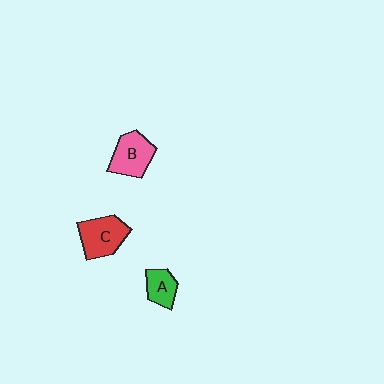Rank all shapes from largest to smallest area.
From largest to smallest: C (red), B (pink), A (green).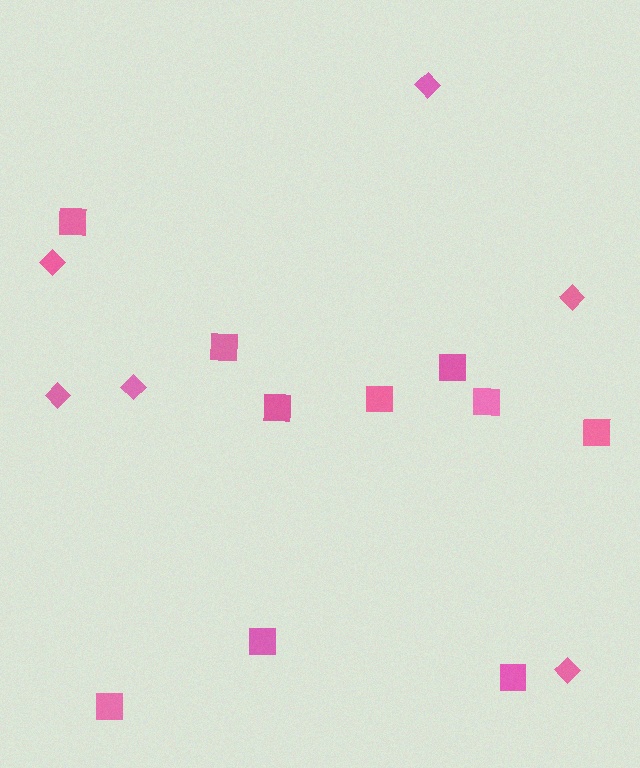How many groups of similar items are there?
There are 2 groups: one group of squares (10) and one group of diamonds (6).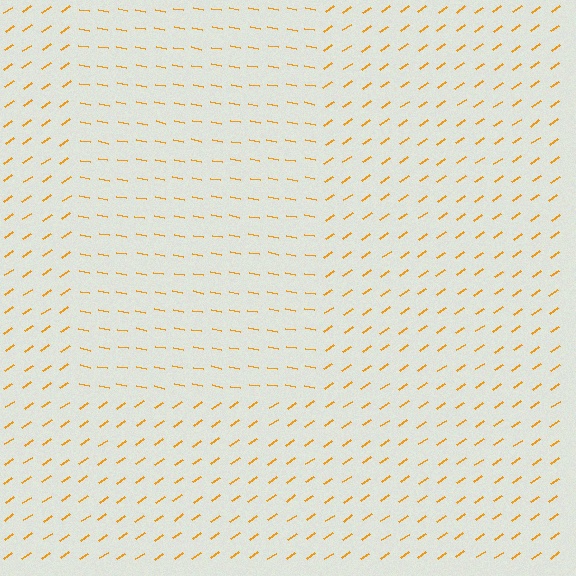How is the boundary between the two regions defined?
The boundary is defined purely by a change in line orientation (approximately 45 degrees difference). All lines are the same color and thickness.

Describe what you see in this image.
The image is filled with small orange line segments. A rectangle region in the image has lines oriented differently from the surrounding lines, creating a visible texture boundary.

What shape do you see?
I see a rectangle.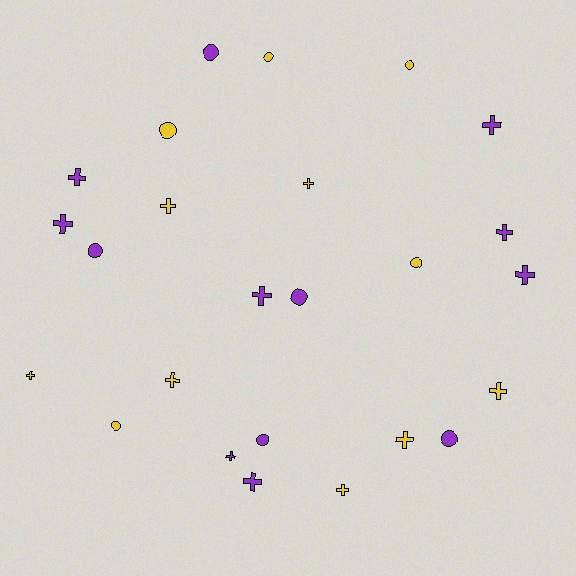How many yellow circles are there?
There are 5 yellow circles.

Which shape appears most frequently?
Cross, with 15 objects.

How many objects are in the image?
There are 25 objects.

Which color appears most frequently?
Purple, with 13 objects.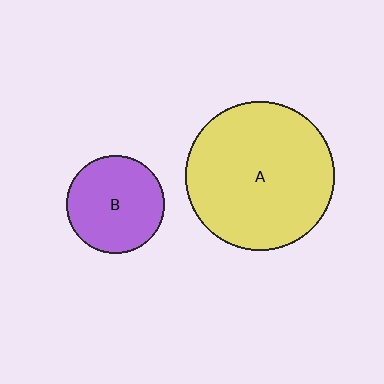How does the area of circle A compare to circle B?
Approximately 2.3 times.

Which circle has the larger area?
Circle A (yellow).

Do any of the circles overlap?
No, none of the circles overlap.